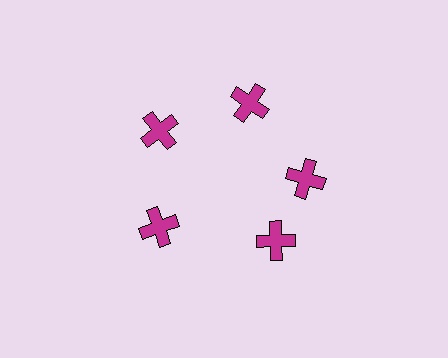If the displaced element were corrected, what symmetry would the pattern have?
It would have 5-fold rotational symmetry — the pattern would map onto itself every 72 degrees.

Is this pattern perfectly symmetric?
No. The 5 magenta crosses are arranged in a ring, but one element near the 5 o'clock position is rotated out of alignment along the ring, breaking the 5-fold rotational symmetry.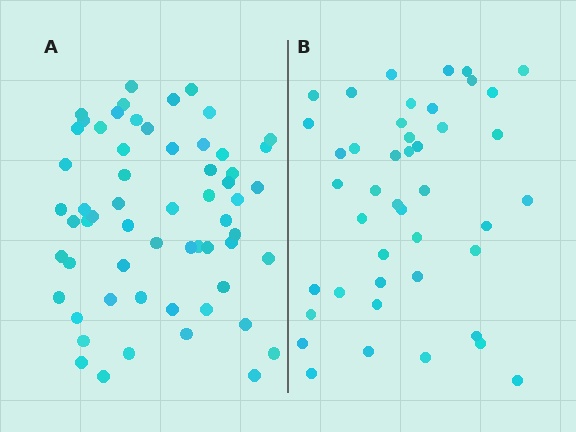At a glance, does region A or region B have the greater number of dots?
Region A (the left region) has more dots.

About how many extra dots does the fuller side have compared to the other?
Region A has approximately 15 more dots than region B.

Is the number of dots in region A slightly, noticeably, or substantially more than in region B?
Region A has noticeably more, but not dramatically so. The ratio is roughly 1.4 to 1.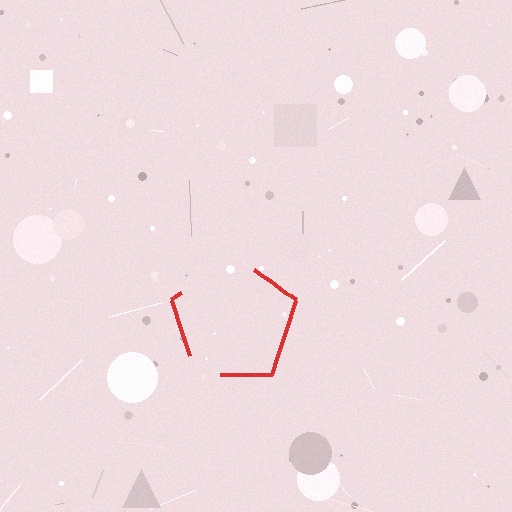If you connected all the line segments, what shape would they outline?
They would outline a pentagon.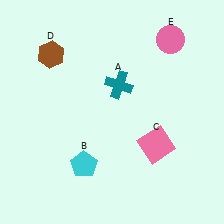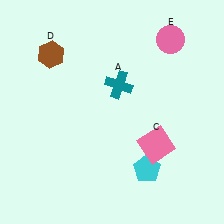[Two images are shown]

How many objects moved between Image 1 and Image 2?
1 object moved between the two images.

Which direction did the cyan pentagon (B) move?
The cyan pentagon (B) moved right.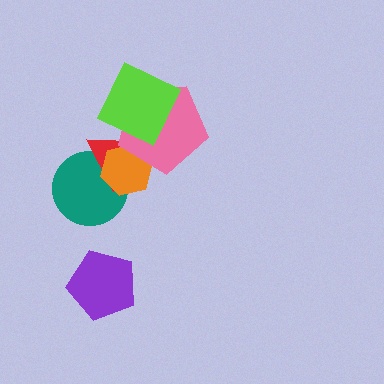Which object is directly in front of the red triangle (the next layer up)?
The orange hexagon is directly in front of the red triangle.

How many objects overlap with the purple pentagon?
0 objects overlap with the purple pentagon.